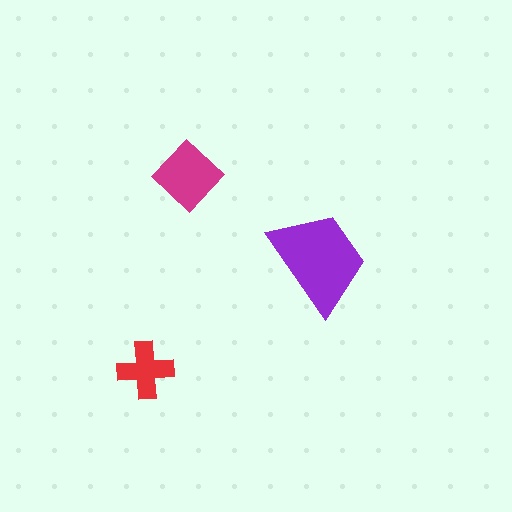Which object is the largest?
The purple trapezoid.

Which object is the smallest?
The red cross.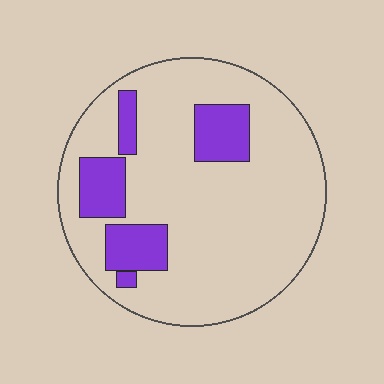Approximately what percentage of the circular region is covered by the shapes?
Approximately 20%.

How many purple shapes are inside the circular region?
5.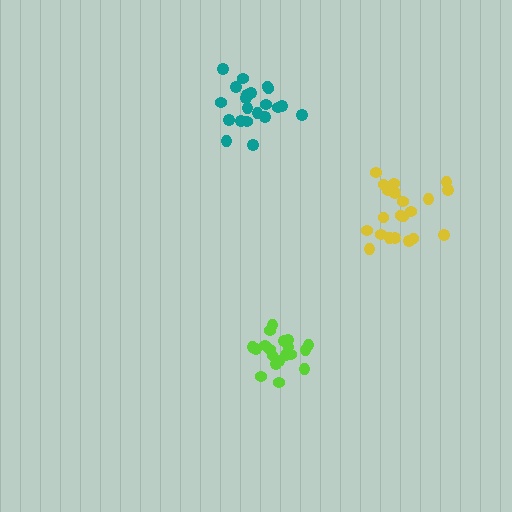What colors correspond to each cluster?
The clusters are colored: lime, yellow, teal.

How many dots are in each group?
Group 1: 19 dots, Group 2: 21 dots, Group 3: 21 dots (61 total).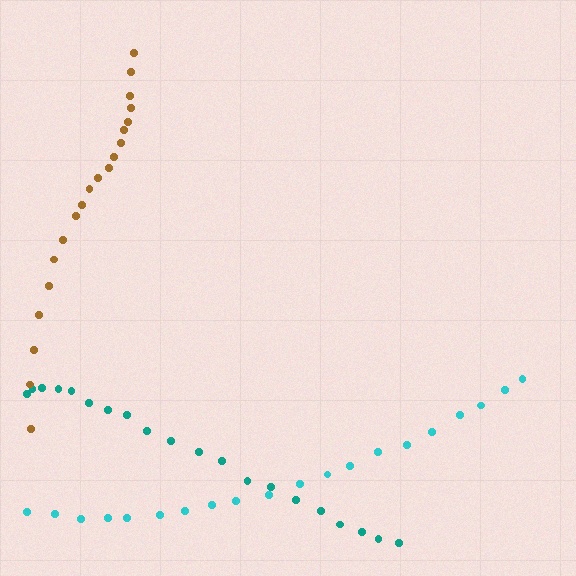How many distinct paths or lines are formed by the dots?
There are 3 distinct paths.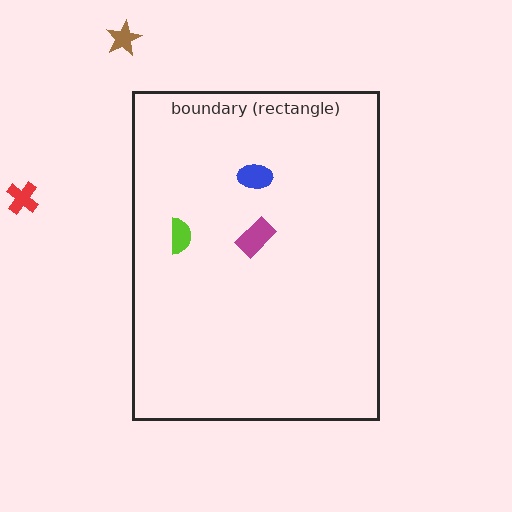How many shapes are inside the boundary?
3 inside, 2 outside.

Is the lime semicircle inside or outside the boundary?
Inside.